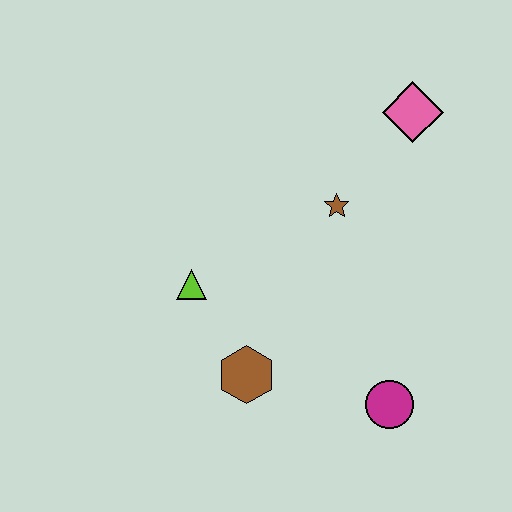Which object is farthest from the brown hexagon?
The pink diamond is farthest from the brown hexagon.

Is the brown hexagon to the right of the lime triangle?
Yes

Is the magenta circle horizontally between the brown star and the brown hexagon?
No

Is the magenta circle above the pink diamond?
No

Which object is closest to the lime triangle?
The brown hexagon is closest to the lime triangle.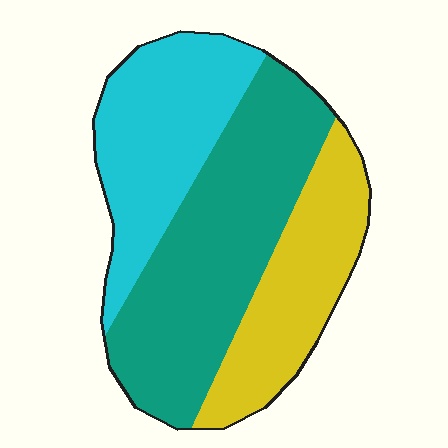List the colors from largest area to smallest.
From largest to smallest: teal, cyan, yellow.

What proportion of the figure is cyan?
Cyan takes up between a sixth and a third of the figure.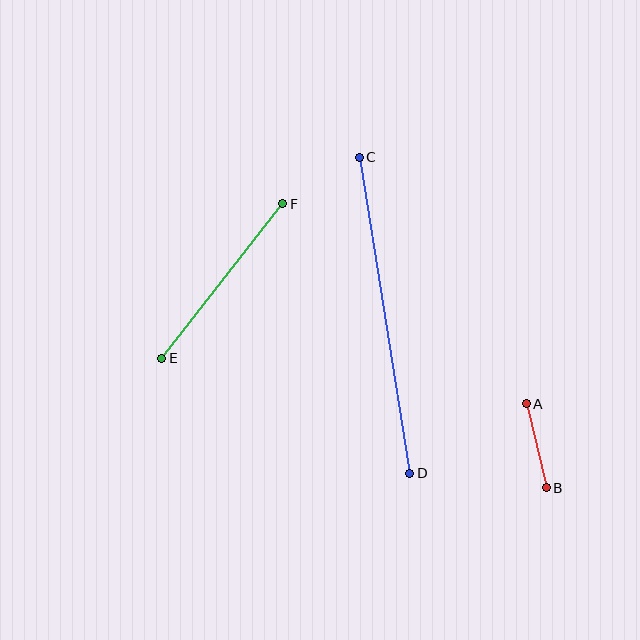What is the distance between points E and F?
The distance is approximately 196 pixels.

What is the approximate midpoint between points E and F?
The midpoint is at approximately (222, 281) pixels.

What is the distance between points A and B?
The distance is approximately 86 pixels.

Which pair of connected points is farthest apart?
Points C and D are farthest apart.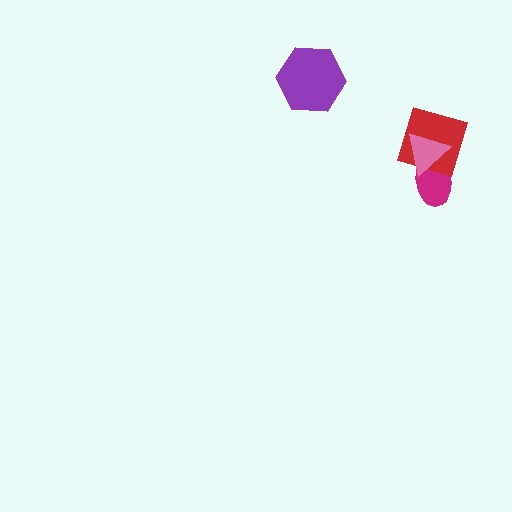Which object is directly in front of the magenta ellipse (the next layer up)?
The red diamond is directly in front of the magenta ellipse.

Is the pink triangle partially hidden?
No, no other shape covers it.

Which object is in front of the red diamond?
The pink triangle is in front of the red diamond.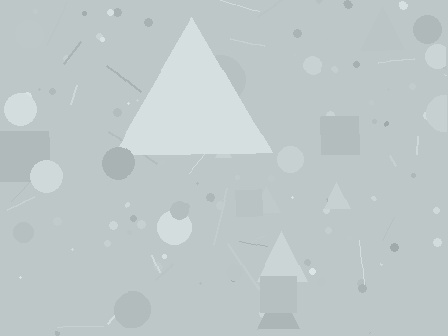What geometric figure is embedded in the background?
A triangle is embedded in the background.